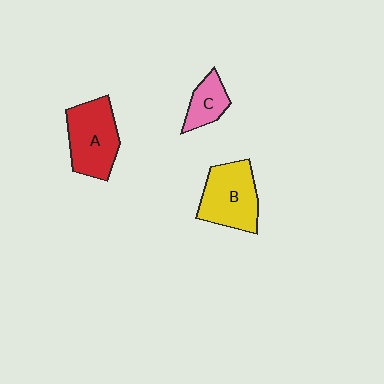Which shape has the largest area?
Shape A (red).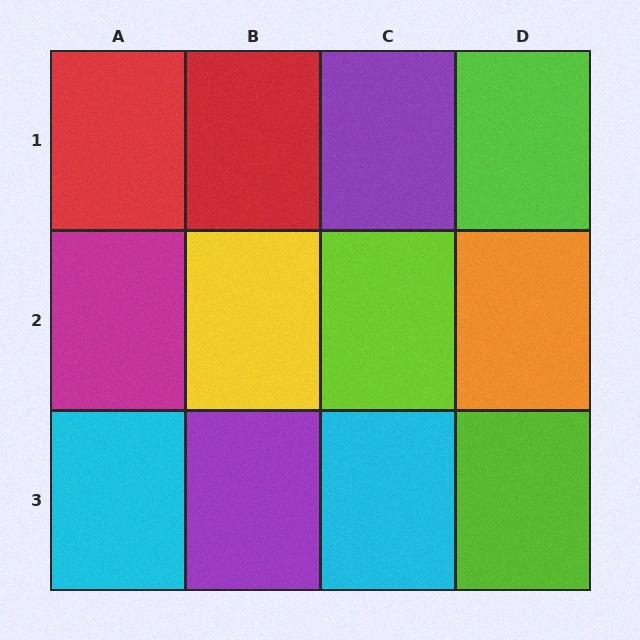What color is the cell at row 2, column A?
Magenta.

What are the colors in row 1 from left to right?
Red, red, purple, lime.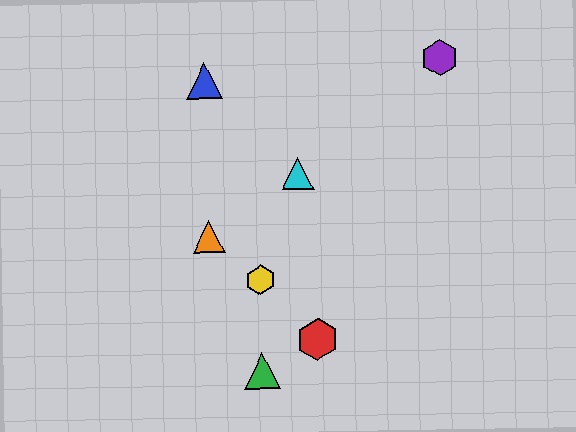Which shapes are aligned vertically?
The green triangle, the yellow hexagon are aligned vertically.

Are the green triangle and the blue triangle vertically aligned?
No, the green triangle is at x≈262 and the blue triangle is at x≈204.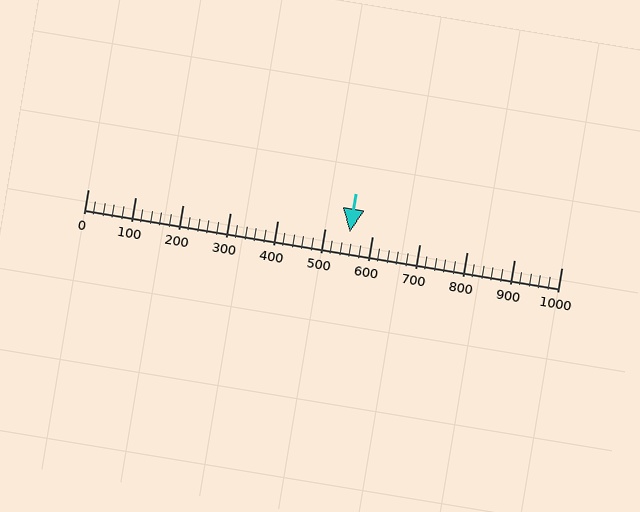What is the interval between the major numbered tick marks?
The major tick marks are spaced 100 units apart.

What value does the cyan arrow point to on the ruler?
The cyan arrow points to approximately 553.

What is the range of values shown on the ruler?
The ruler shows values from 0 to 1000.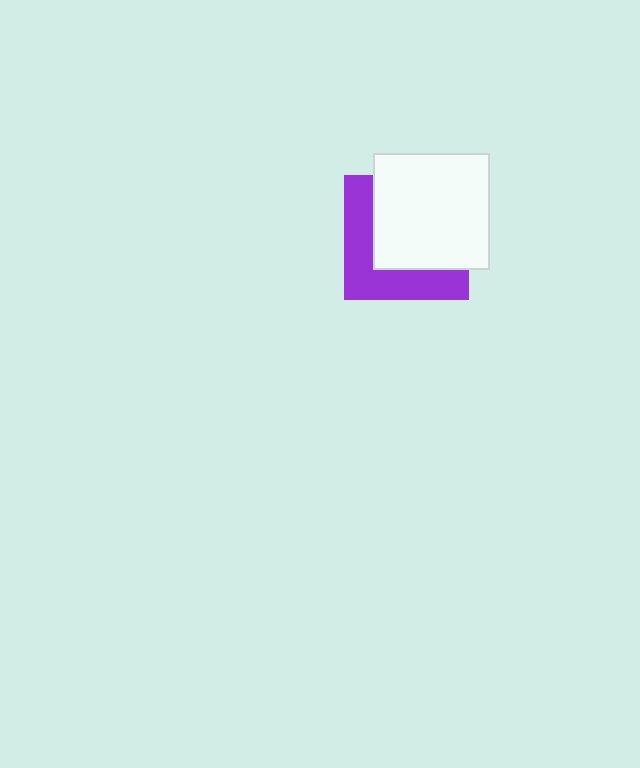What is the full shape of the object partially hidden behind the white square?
The partially hidden object is a purple square.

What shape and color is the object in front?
The object in front is a white square.